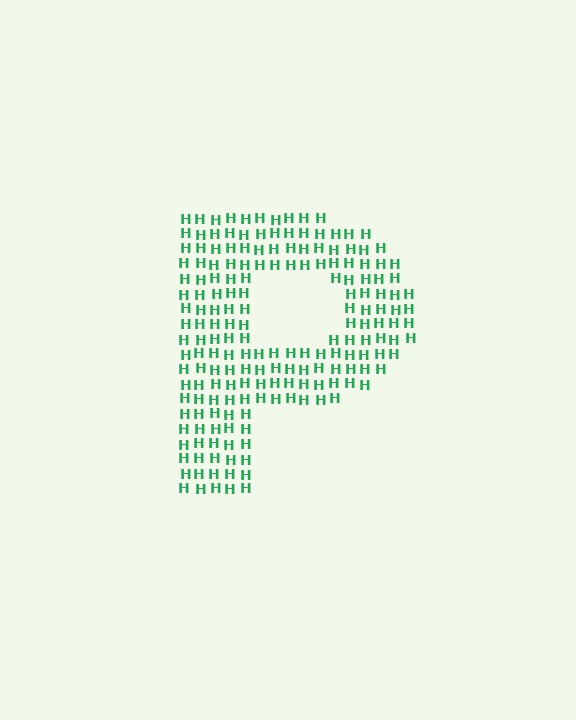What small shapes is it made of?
It is made of small letter H's.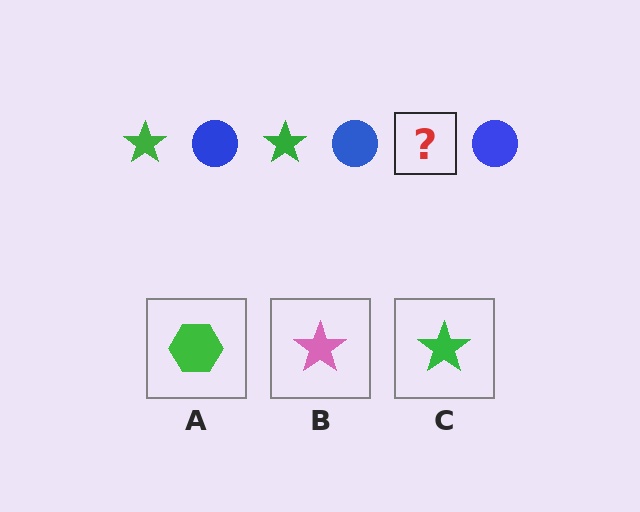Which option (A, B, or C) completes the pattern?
C.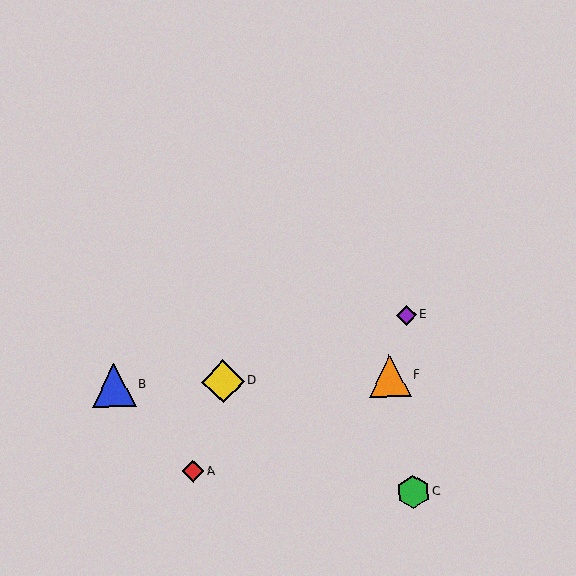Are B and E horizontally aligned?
No, B is at y≈385 and E is at y≈315.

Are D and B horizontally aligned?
Yes, both are at y≈381.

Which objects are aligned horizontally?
Objects B, D, F are aligned horizontally.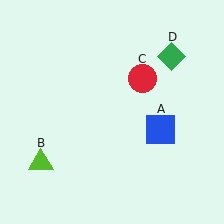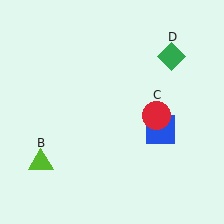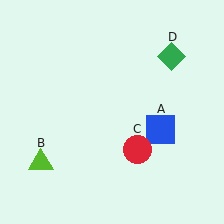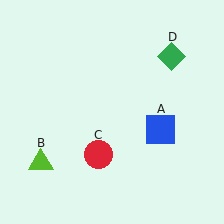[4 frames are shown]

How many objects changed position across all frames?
1 object changed position: red circle (object C).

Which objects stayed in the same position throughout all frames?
Blue square (object A) and lime triangle (object B) and green diamond (object D) remained stationary.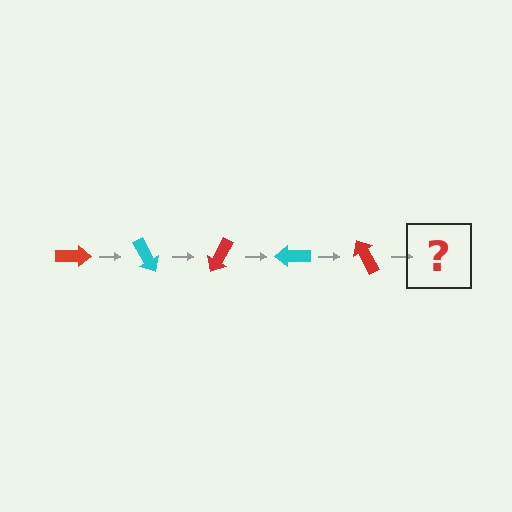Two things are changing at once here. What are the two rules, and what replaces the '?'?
The two rules are that it rotates 60 degrees each step and the color cycles through red and cyan. The '?' should be a cyan arrow, rotated 300 degrees from the start.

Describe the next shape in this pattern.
It should be a cyan arrow, rotated 300 degrees from the start.